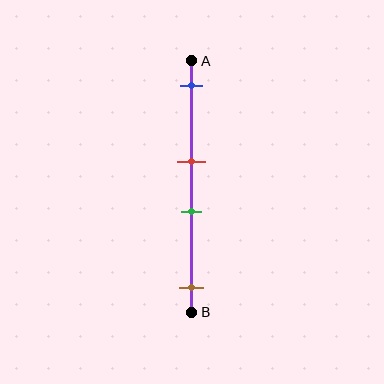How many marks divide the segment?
There are 4 marks dividing the segment.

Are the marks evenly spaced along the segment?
No, the marks are not evenly spaced.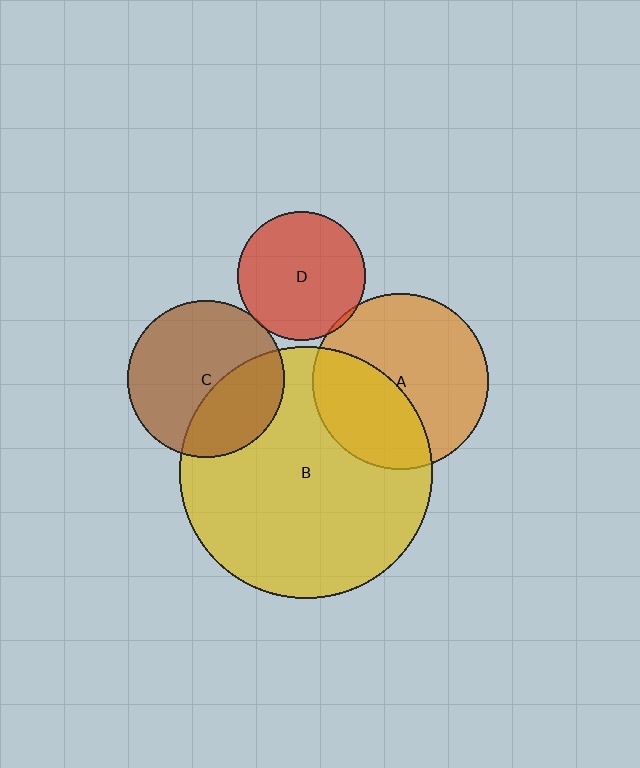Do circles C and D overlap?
Yes.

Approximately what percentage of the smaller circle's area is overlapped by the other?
Approximately 5%.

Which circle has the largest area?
Circle B (yellow).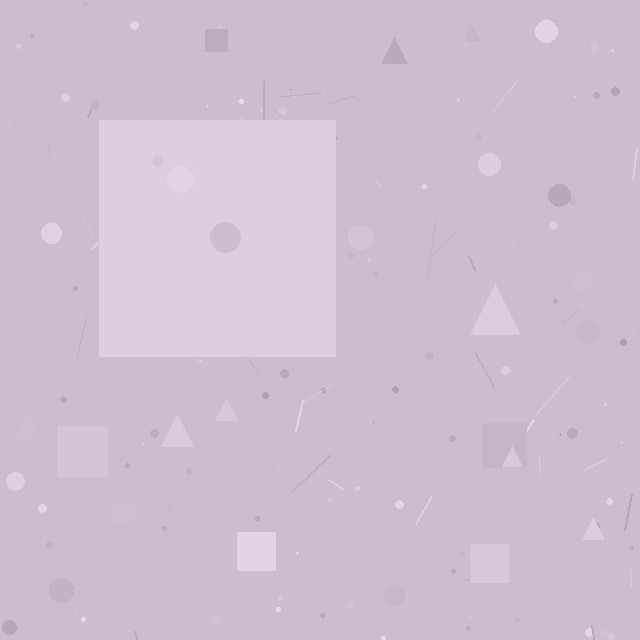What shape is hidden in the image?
A square is hidden in the image.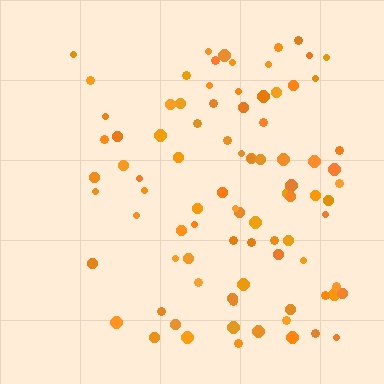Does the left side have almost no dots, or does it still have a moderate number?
Still a moderate number, just noticeably fewer than the right.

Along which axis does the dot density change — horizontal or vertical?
Horizontal.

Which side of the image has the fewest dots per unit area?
The left.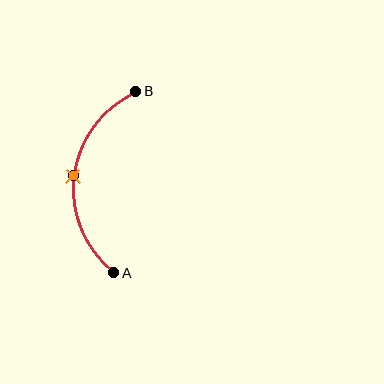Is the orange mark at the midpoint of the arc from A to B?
Yes. The orange mark lies on the arc at equal arc-length from both A and B — it is the arc midpoint.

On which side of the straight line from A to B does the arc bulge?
The arc bulges to the left of the straight line connecting A and B.